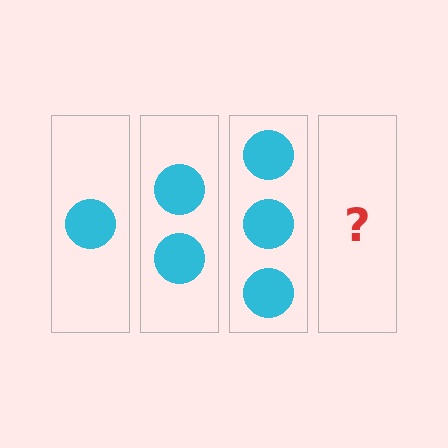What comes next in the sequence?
The next element should be 4 circles.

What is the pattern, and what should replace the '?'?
The pattern is that each step adds one more circle. The '?' should be 4 circles.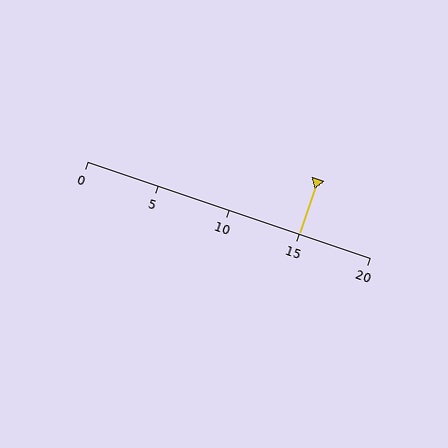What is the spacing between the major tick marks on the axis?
The major ticks are spaced 5 apart.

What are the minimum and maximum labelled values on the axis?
The axis runs from 0 to 20.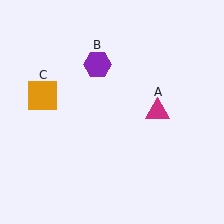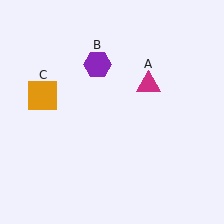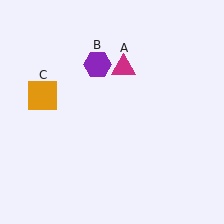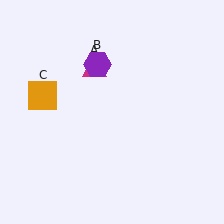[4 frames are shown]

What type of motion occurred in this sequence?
The magenta triangle (object A) rotated counterclockwise around the center of the scene.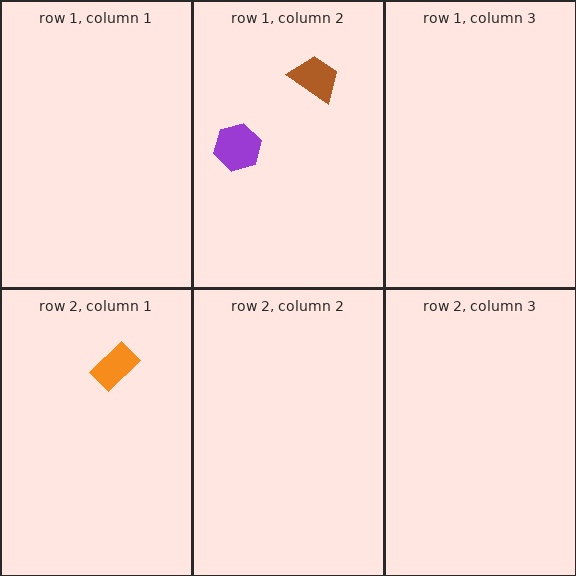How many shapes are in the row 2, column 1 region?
1.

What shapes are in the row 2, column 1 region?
The orange rectangle.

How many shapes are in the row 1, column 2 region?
2.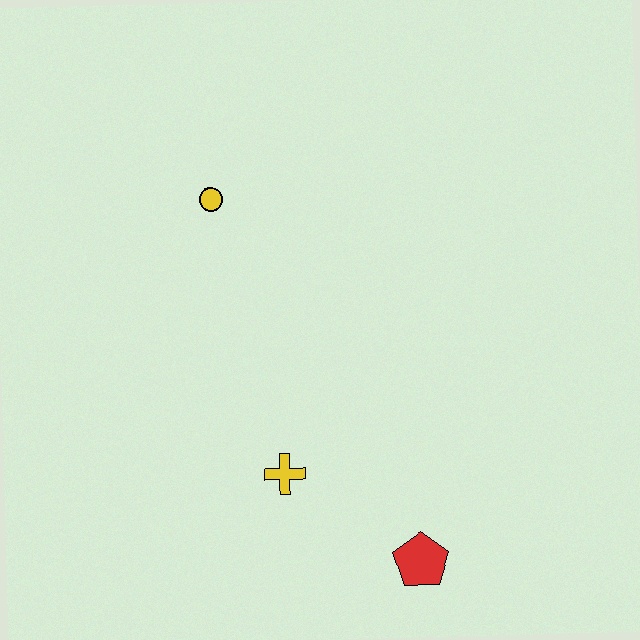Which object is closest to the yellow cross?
The red pentagon is closest to the yellow cross.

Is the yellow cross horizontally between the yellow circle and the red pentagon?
Yes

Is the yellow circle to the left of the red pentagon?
Yes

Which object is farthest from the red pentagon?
The yellow circle is farthest from the red pentagon.